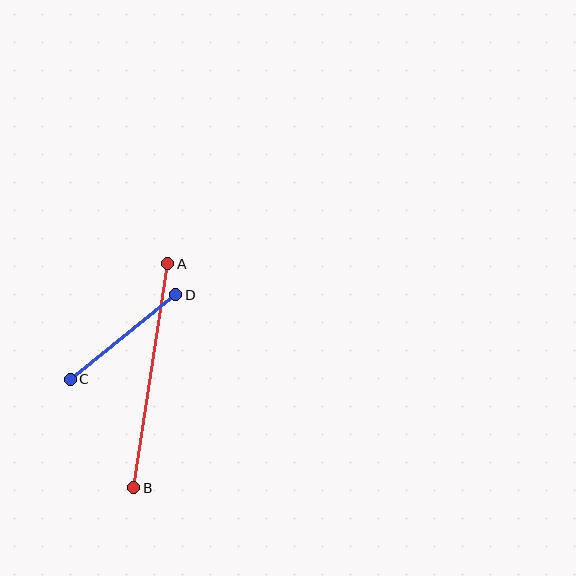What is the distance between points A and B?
The distance is approximately 226 pixels.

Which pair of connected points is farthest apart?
Points A and B are farthest apart.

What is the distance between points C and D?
The distance is approximately 135 pixels.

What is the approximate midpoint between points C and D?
The midpoint is at approximately (123, 337) pixels.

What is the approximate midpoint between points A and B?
The midpoint is at approximately (151, 376) pixels.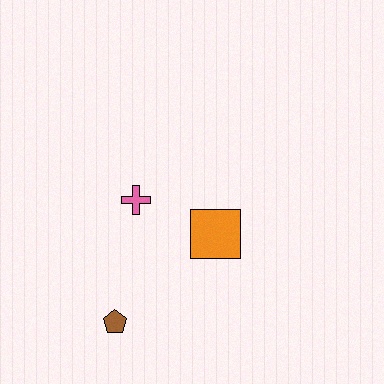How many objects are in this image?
There are 3 objects.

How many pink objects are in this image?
There is 1 pink object.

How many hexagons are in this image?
There are no hexagons.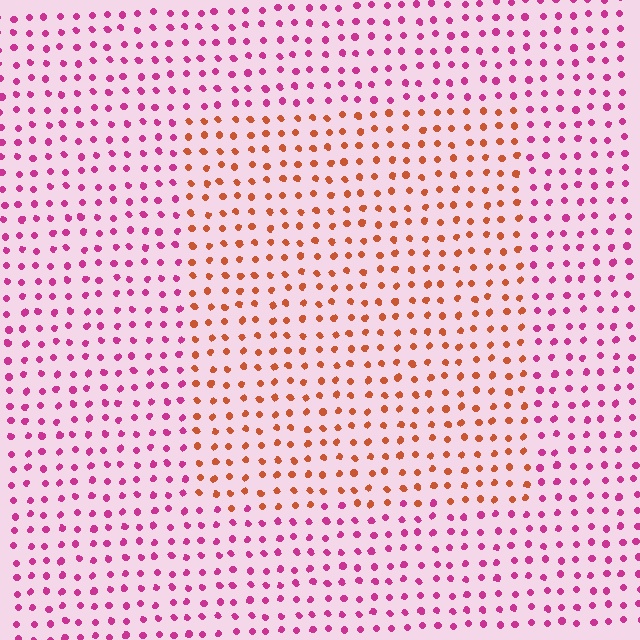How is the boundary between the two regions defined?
The boundary is defined purely by a slight shift in hue (about 53 degrees). Spacing, size, and orientation are identical on both sides.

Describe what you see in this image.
The image is filled with small magenta elements in a uniform arrangement. A rectangle-shaped region is visible where the elements are tinted to a slightly different hue, forming a subtle color boundary.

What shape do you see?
I see a rectangle.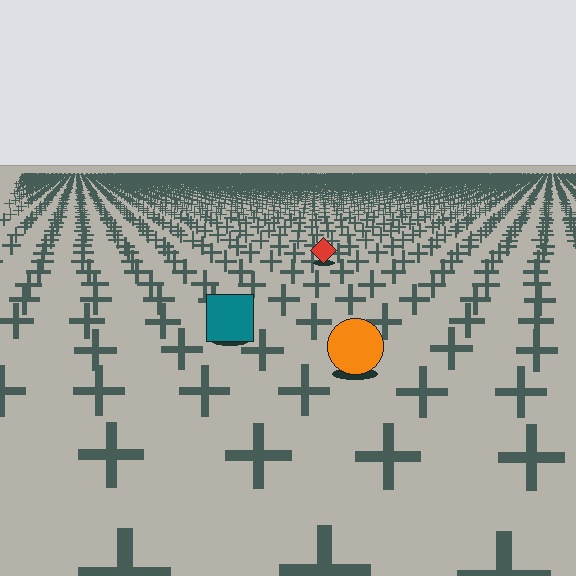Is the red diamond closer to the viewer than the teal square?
No. The teal square is closer — you can tell from the texture gradient: the ground texture is coarser near it.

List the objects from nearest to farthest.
From nearest to farthest: the orange circle, the teal square, the red diamond.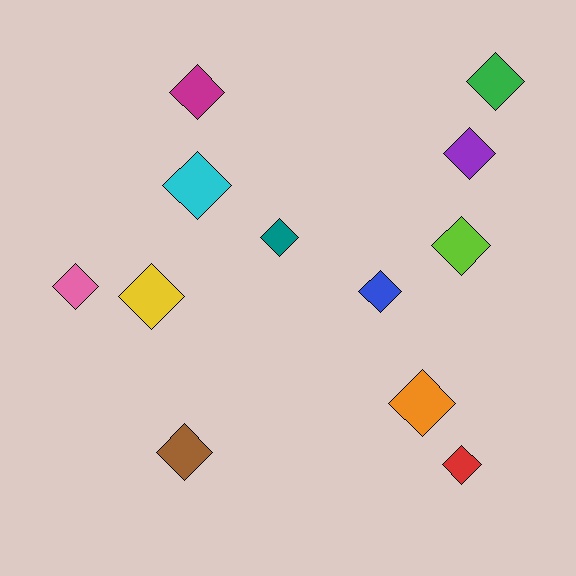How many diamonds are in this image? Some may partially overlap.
There are 12 diamonds.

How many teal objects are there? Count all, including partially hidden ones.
There is 1 teal object.